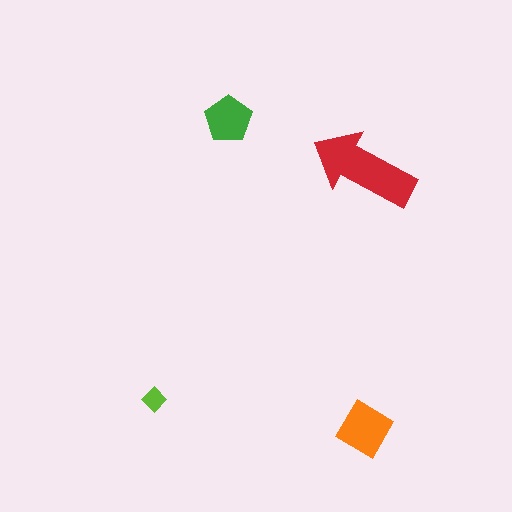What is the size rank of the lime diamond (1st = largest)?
4th.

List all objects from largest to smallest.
The red arrow, the orange diamond, the green pentagon, the lime diamond.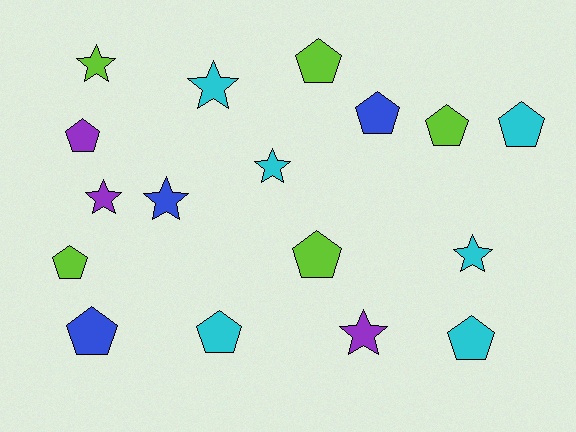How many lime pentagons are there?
There are 4 lime pentagons.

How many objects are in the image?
There are 17 objects.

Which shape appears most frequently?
Pentagon, with 10 objects.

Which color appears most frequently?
Cyan, with 6 objects.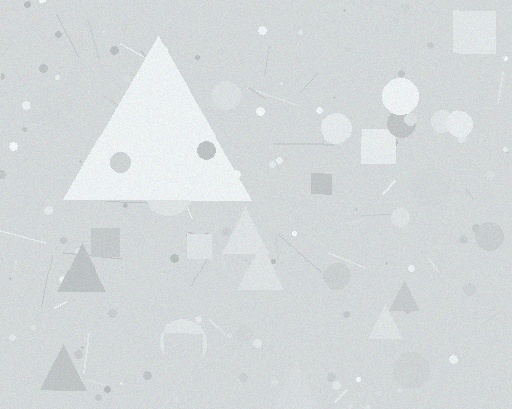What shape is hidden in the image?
A triangle is hidden in the image.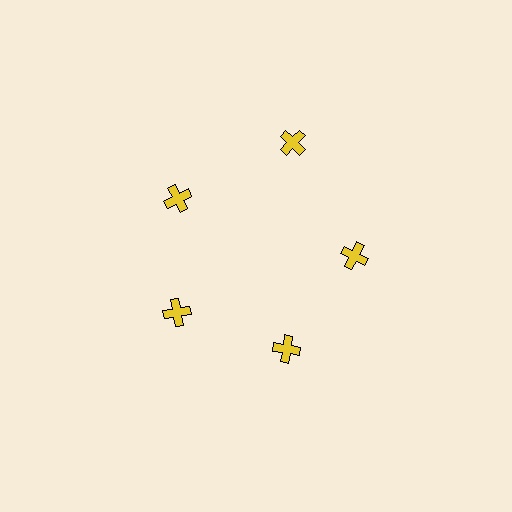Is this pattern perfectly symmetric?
No. The 5 yellow crosses are arranged in a ring, but one element near the 1 o'clock position is pushed outward from the center, breaking the 5-fold rotational symmetry.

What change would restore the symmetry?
The symmetry would be restored by moving it inward, back onto the ring so that all 5 crosses sit at equal angles and equal distance from the center.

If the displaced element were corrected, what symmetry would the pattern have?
It would have 5-fold rotational symmetry — the pattern would map onto itself every 72 degrees.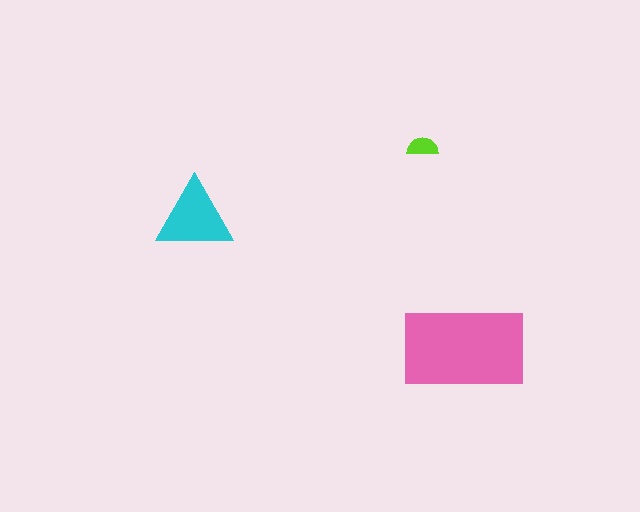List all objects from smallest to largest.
The lime semicircle, the cyan triangle, the pink rectangle.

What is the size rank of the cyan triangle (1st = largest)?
2nd.